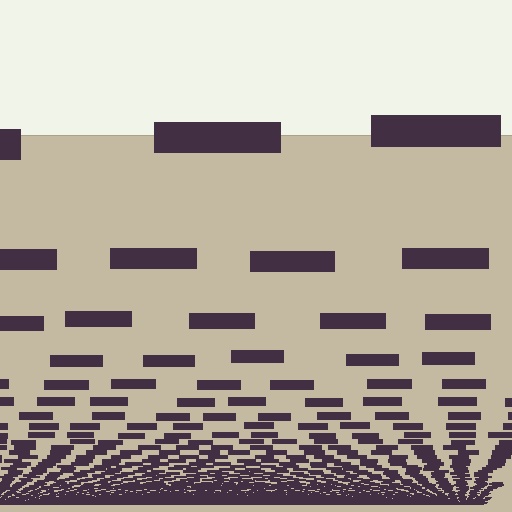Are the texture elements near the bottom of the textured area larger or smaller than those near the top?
Smaller. The gradient is inverted — elements near the bottom are smaller and denser.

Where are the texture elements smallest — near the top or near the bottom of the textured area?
Near the bottom.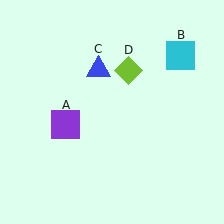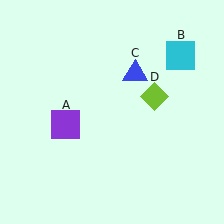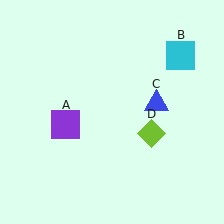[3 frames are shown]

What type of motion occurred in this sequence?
The blue triangle (object C), lime diamond (object D) rotated clockwise around the center of the scene.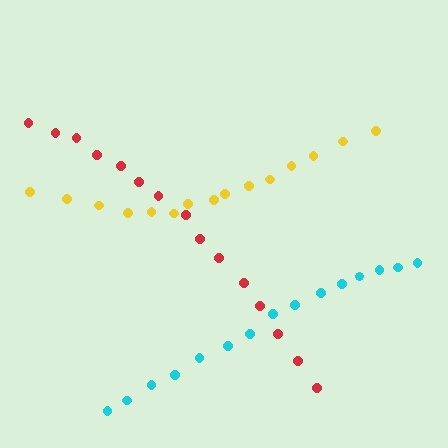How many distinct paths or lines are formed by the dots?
There are 3 distinct paths.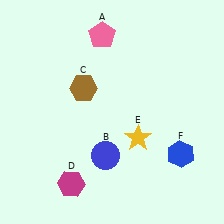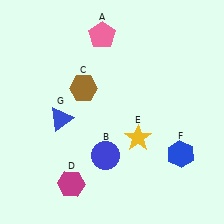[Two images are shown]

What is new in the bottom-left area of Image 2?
A blue triangle (G) was added in the bottom-left area of Image 2.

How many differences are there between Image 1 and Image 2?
There is 1 difference between the two images.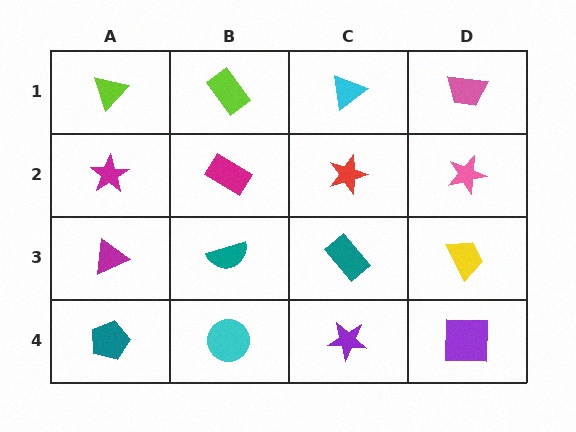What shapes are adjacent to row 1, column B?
A magenta rectangle (row 2, column B), a lime triangle (row 1, column A), a cyan triangle (row 1, column C).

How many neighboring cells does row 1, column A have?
2.